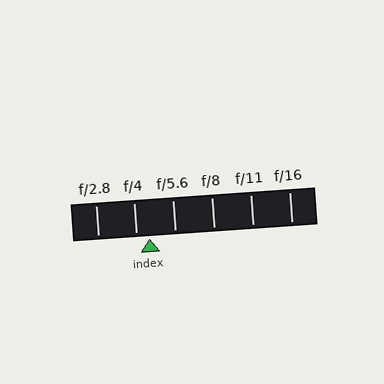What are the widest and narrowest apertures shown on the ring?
The widest aperture shown is f/2.8 and the narrowest is f/16.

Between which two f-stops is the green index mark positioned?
The index mark is between f/4 and f/5.6.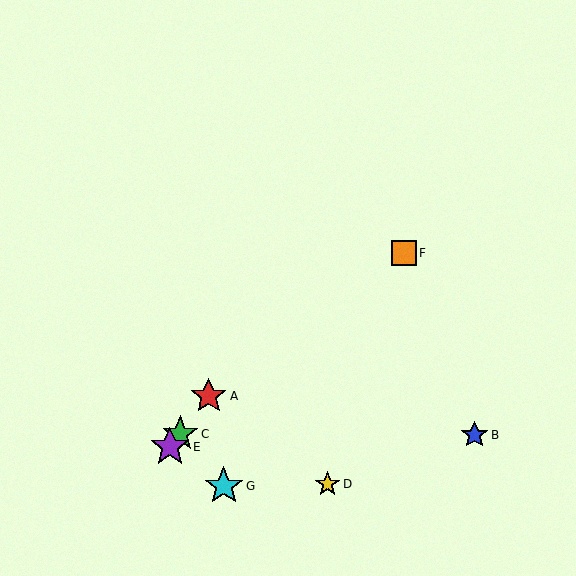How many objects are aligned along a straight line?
3 objects (A, C, E) are aligned along a straight line.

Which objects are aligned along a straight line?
Objects A, C, E are aligned along a straight line.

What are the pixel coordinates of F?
Object F is at (404, 253).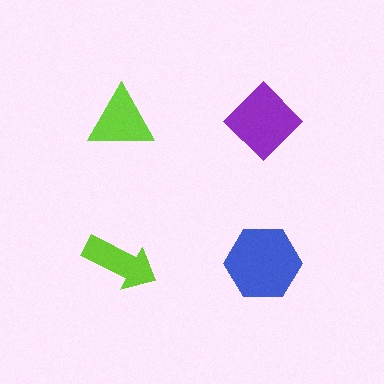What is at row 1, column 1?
A lime triangle.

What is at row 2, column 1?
A lime arrow.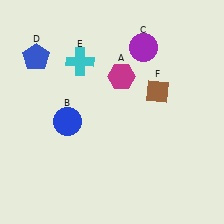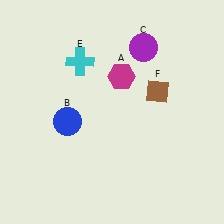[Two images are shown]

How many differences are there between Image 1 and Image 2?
There is 1 difference between the two images.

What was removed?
The blue pentagon (D) was removed in Image 2.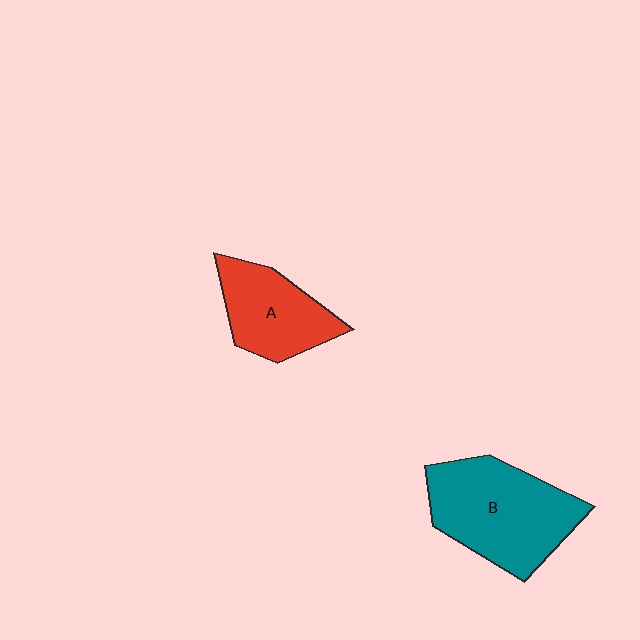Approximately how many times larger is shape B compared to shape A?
Approximately 1.5 times.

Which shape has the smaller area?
Shape A (red).